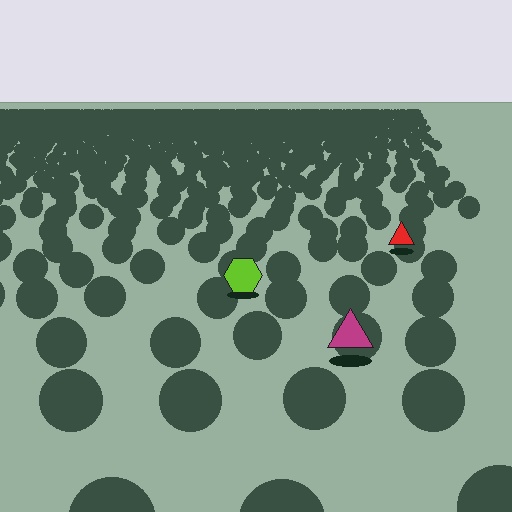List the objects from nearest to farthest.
From nearest to farthest: the magenta triangle, the lime hexagon, the red triangle.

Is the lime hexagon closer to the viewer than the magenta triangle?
No. The magenta triangle is closer — you can tell from the texture gradient: the ground texture is coarser near it.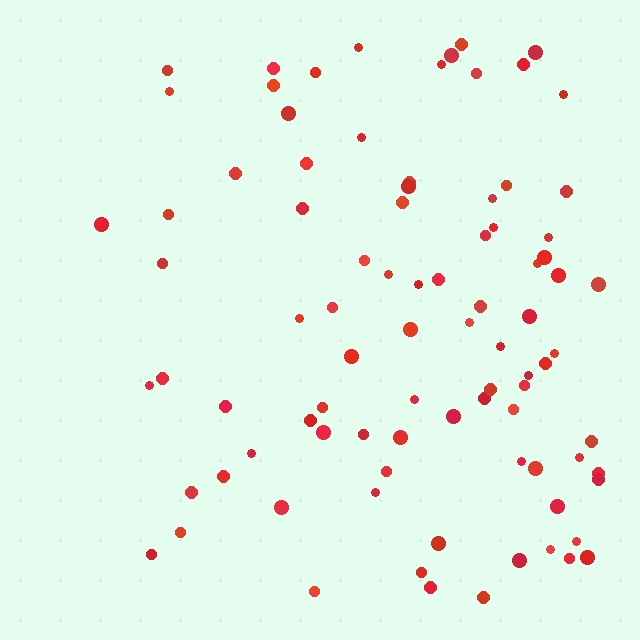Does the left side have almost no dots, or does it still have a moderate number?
Still a moderate number, just noticeably fewer than the right.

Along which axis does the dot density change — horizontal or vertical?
Horizontal.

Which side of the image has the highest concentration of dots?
The right.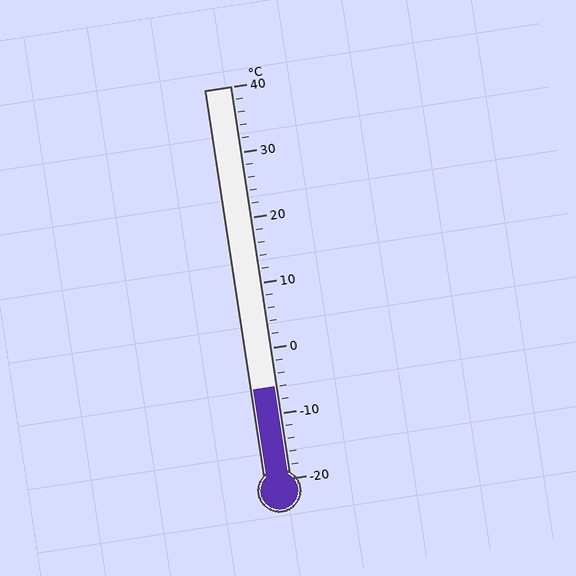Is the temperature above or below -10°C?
The temperature is above -10°C.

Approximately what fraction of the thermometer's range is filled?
The thermometer is filled to approximately 25% of its range.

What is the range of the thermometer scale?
The thermometer scale ranges from -20°C to 40°C.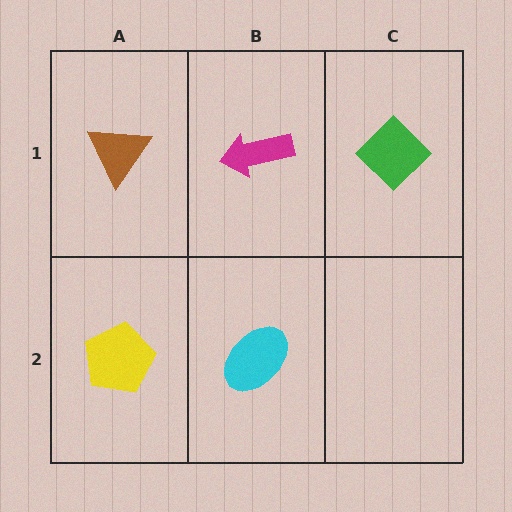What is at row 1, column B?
A magenta arrow.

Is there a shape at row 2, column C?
No, that cell is empty.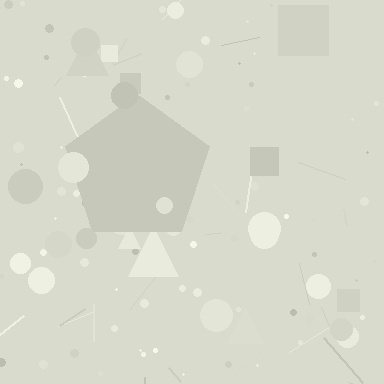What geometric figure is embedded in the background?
A pentagon is embedded in the background.